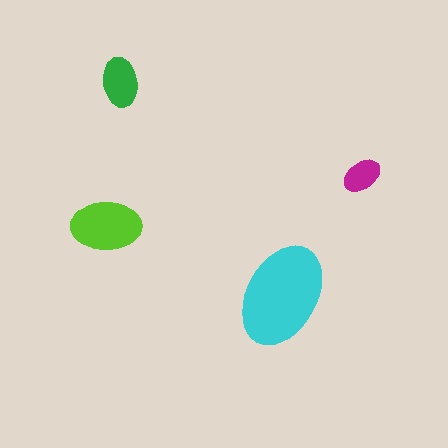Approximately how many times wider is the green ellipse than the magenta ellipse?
About 1.5 times wider.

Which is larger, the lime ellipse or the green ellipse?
The lime one.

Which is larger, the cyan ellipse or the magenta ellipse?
The cyan one.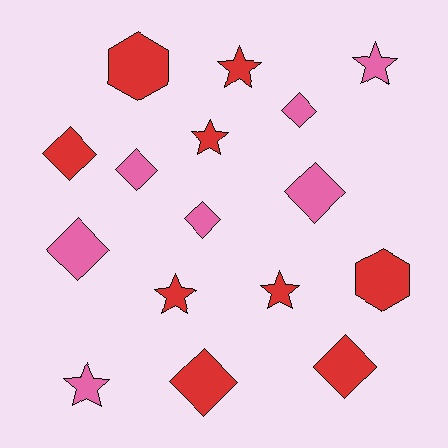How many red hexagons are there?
There are 2 red hexagons.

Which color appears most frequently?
Red, with 9 objects.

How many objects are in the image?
There are 16 objects.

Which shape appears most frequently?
Diamond, with 8 objects.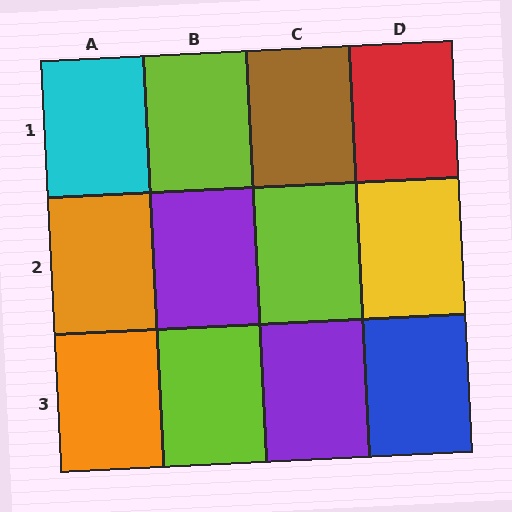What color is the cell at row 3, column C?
Purple.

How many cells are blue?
1 cell is blue.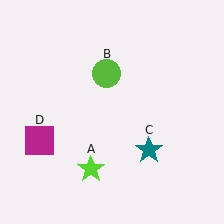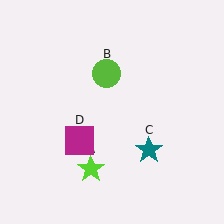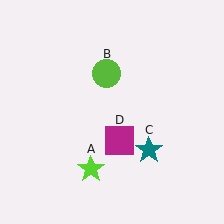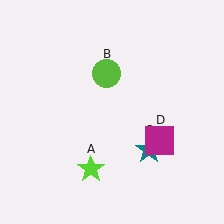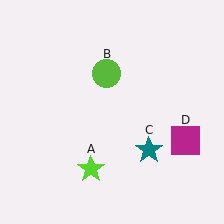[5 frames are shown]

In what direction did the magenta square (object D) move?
The magenta square (object D) moved right.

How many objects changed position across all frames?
1 object changed position: magenta square (object D).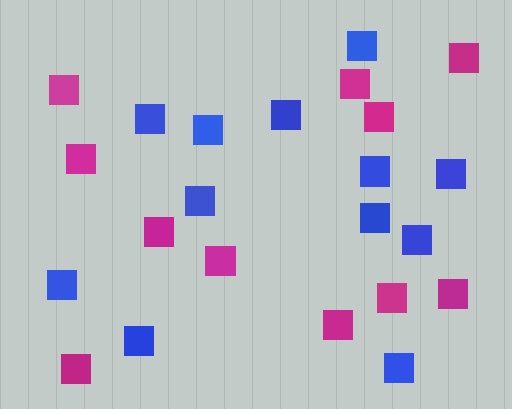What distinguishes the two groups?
There are 2 groups: one group of blue squares (12) and one group of magenta squares (11).